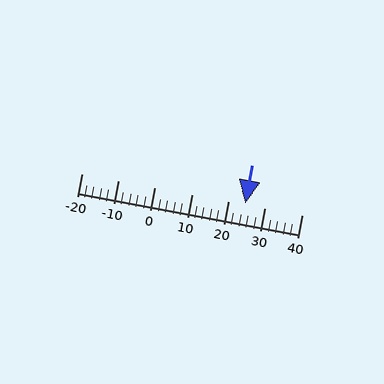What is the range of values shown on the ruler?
The ruler shows values from -20 to 40.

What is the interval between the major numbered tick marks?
The major tick marks are spaced 10 units apart.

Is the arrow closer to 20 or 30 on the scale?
The arrow is closer to 20.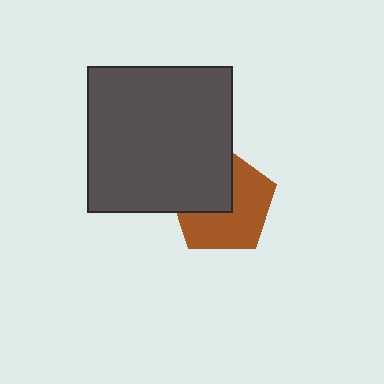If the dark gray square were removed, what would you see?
You would see the complete brown pentagon.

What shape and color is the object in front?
The object in front is a dark gray square.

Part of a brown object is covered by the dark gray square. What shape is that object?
It is a pentagon.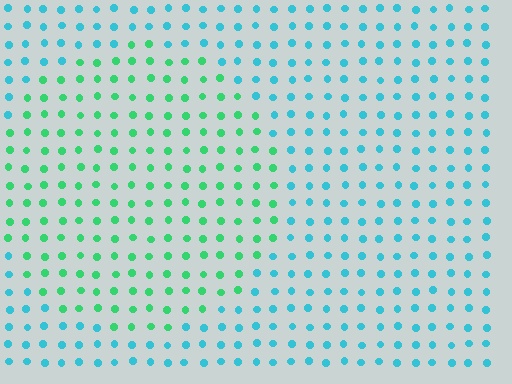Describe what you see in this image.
The image is filled with small cyan elements in a uniform arrangement. A circle-shaped region is visible where the elements are tinted to a slightly different hue, forming a subtle color boundary.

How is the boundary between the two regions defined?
The boundary is defined purely by a slight shift in hue (about 45 degrees). Spacing, size, and orientation are identical on both sides.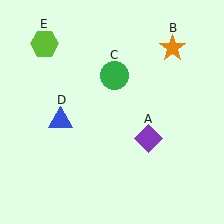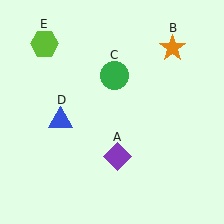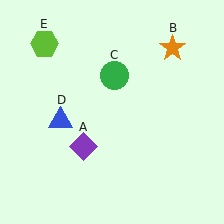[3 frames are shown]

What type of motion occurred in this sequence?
The purple diamond (object A) rotated clockwise around the center of the scene.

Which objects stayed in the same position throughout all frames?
Orange star (object B) and green circle (object C) and blue triangle (object D) and lime hexagon (object E) remained stationary.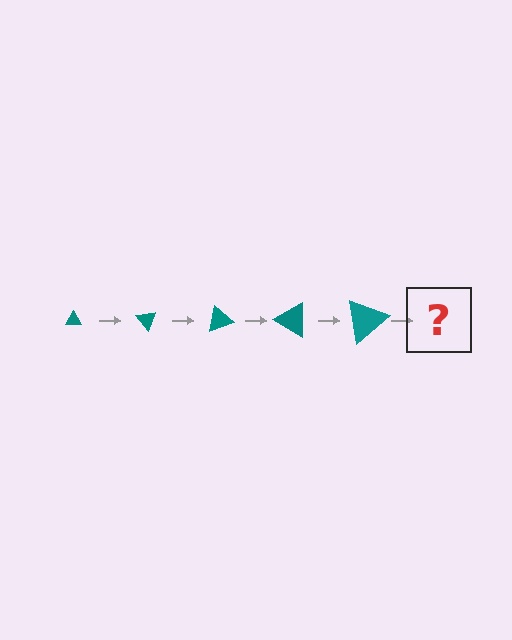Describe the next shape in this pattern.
It should be a triangle, larger than the previous one and rotated 250 degrees from the start.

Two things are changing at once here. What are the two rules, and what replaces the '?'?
The two rules are that the triangle grows larger each step and it rotates 50 degrees each step. The '?' should be a triangle, larger than the previous one and rotated 250 degrees from the start.